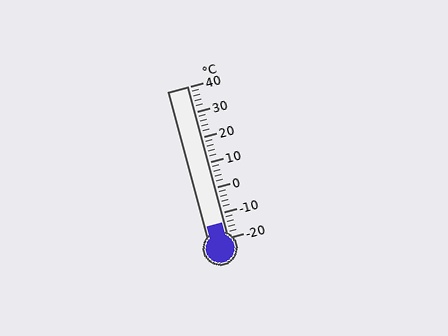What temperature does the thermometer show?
The thermometer shows approximately -14°C.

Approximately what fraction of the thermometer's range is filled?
The thermometer is filled to approximately 10% of its range.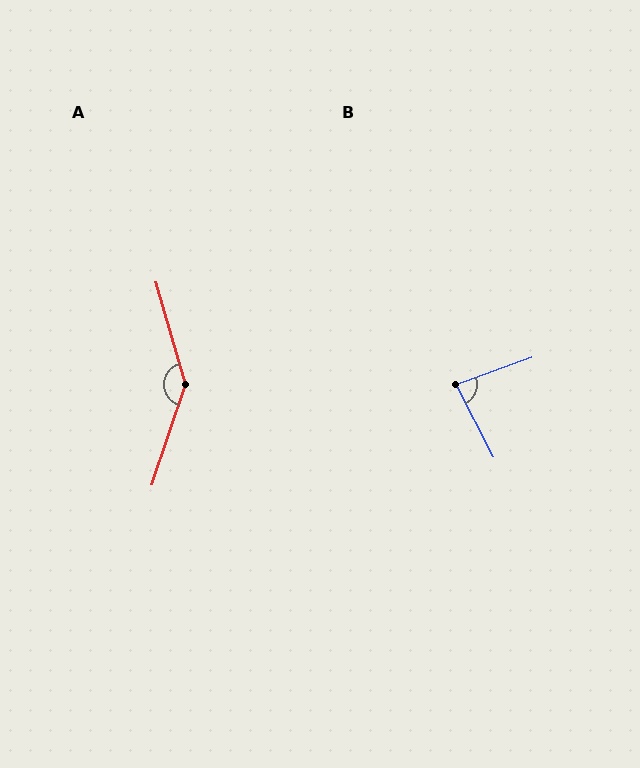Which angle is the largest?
A, at approximately 145 degrees.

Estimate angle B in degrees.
Approximately 83 degrees.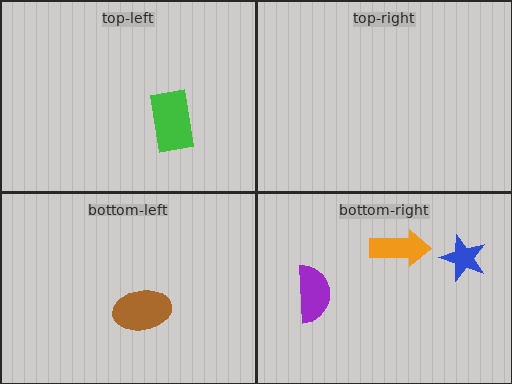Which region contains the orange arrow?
The bottom-right region.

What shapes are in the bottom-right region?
The orange arrow, the purple semicircle, the blue star.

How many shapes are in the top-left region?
1.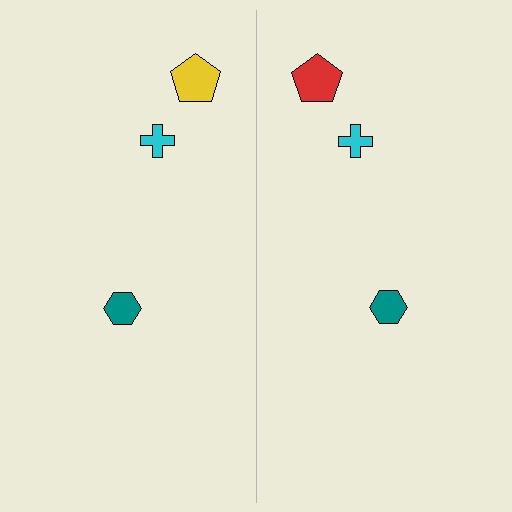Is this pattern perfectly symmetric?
No, the pattern is not perfectly symmetric. The red pentagon on the right side breaks the symmetry — its mirror counterpart is yellow.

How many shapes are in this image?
There are 6 shapes in this image.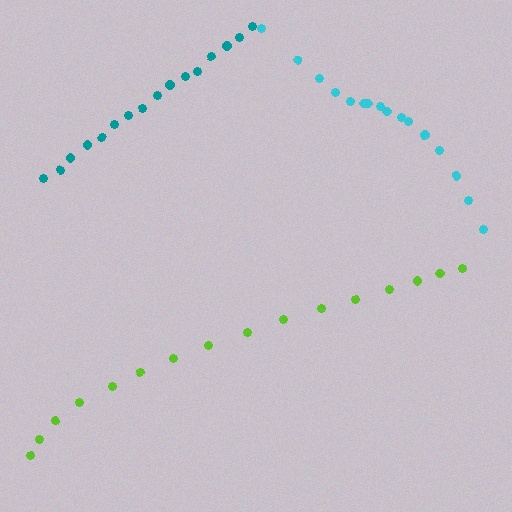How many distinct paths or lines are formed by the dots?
There are 3 distinct paths.